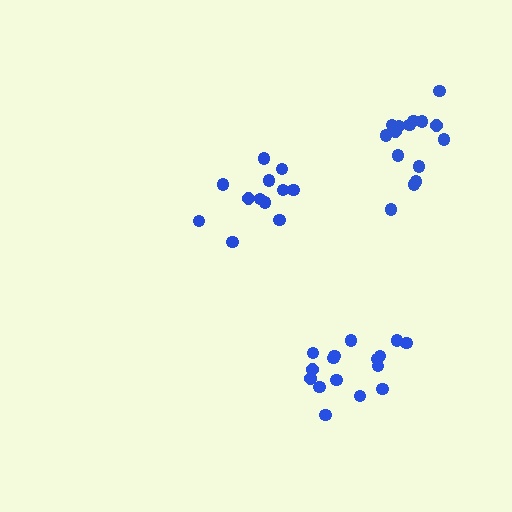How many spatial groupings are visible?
There are 3 spatial groupings.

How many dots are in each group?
Group 1: 12 dots, Group 2: 16 dots, Group 3: 15 dots (43 total).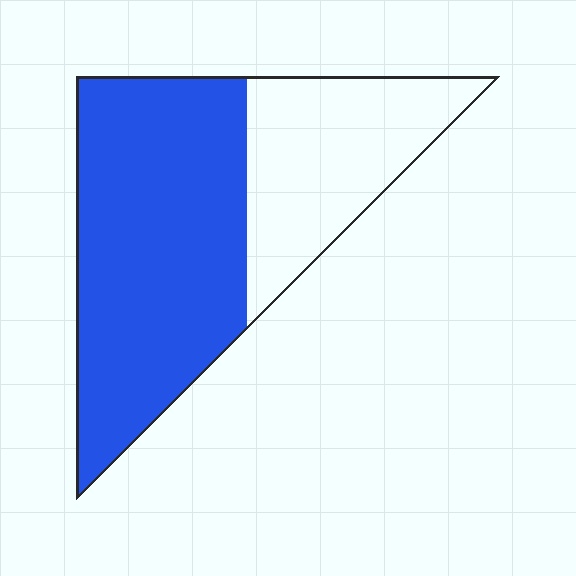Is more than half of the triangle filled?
Yes.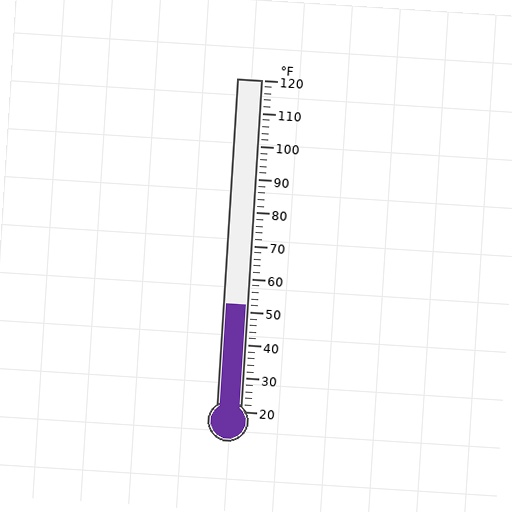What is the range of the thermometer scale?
The thermometer scale ranges from 20°F to 120°F.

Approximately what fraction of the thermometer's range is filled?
The thermometer is filled to approximately 30% of its range.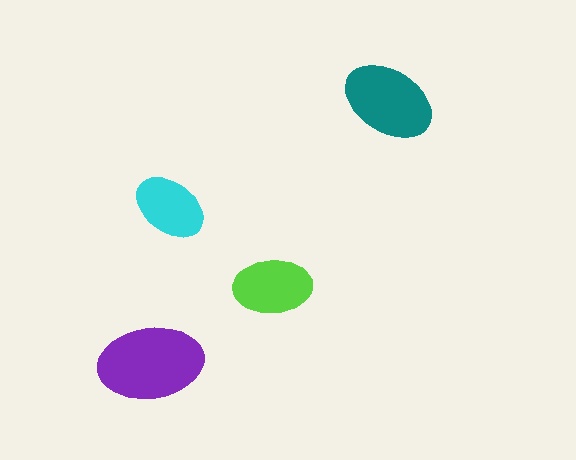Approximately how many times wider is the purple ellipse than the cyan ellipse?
About 1.5 times wider.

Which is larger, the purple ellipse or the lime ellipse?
The purple one.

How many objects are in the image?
There are 4 objects in the image.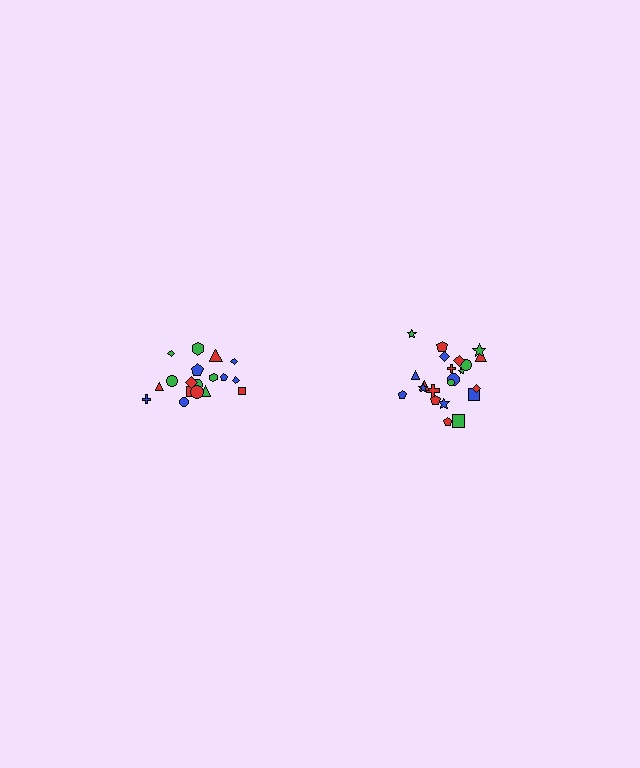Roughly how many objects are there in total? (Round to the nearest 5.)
Roughly 40 objects in total.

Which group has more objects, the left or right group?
The right group.